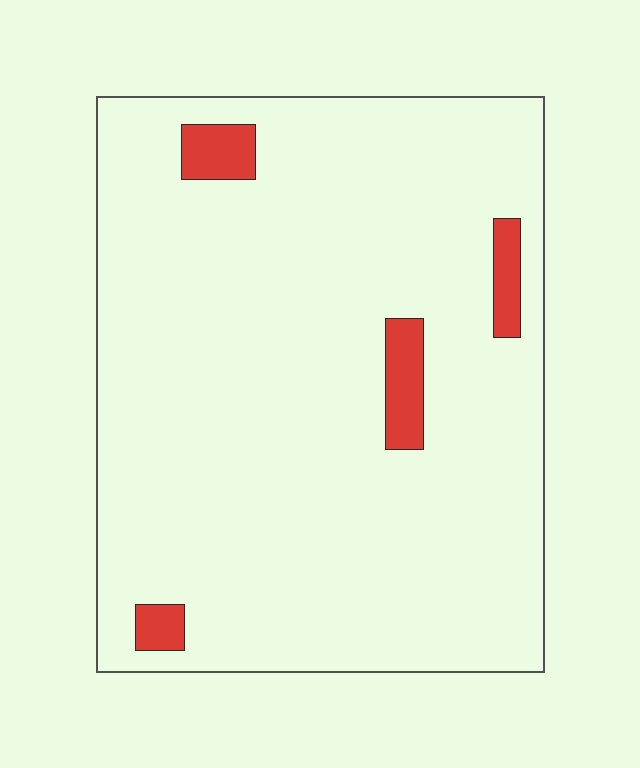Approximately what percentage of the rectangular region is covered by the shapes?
Approximately 5%.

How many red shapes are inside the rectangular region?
4.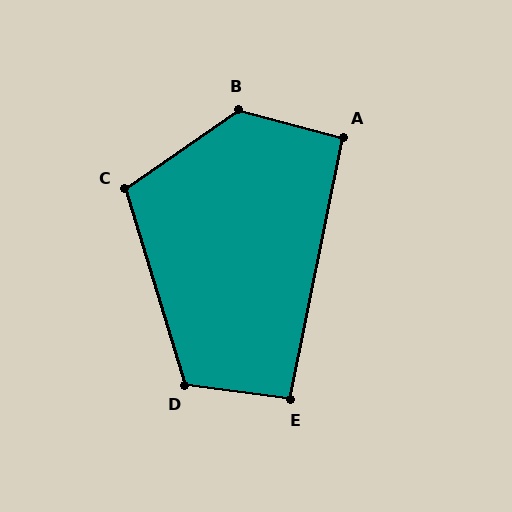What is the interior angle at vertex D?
Approximately 115 degrees (obtuse).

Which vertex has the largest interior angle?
B, at approximately 130 degrees.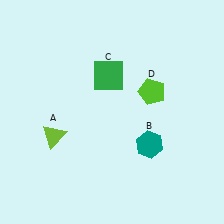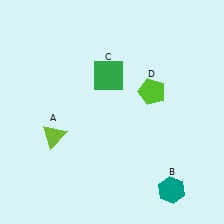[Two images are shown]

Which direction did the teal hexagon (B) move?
The teal hexagon (B) moved down.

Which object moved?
The teal hexagon (B) moved down.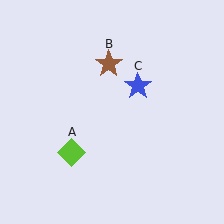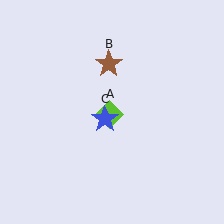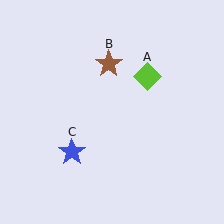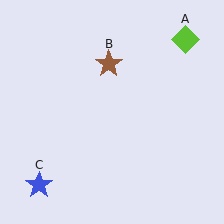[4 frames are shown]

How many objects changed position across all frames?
2 objects changed position: lime diamond (object A), blue star (object C).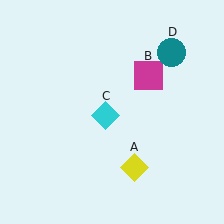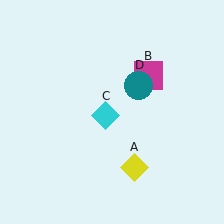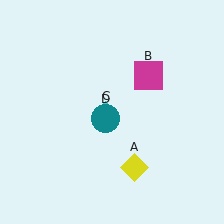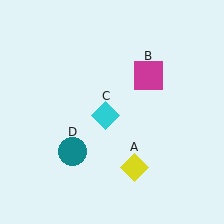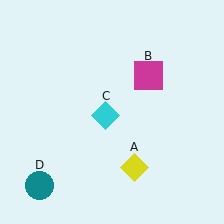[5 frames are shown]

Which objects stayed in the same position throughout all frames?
Yellow diamond (object A) and magenta square (object B) and cyan diamond (object C) remained stationary.